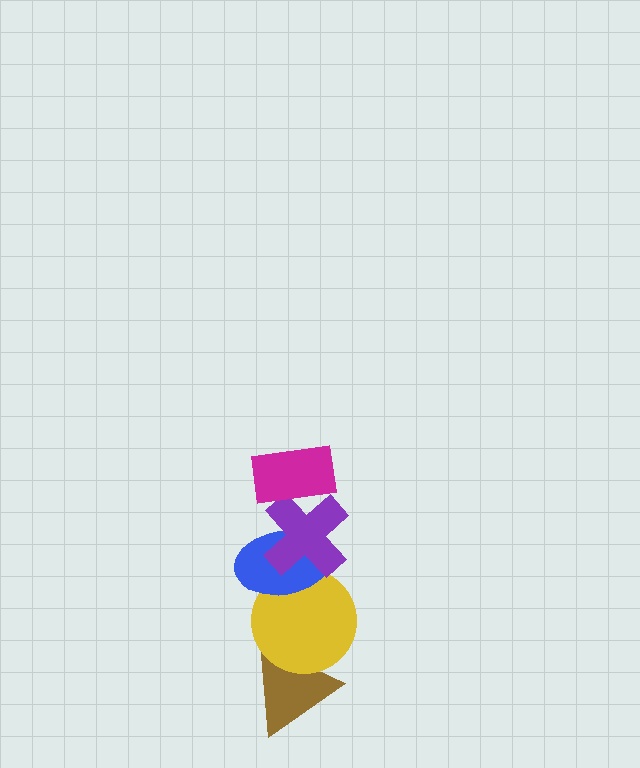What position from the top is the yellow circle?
The yellow circle is 4th from the top.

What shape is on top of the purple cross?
The magenta rectangle is on top of the purple cross.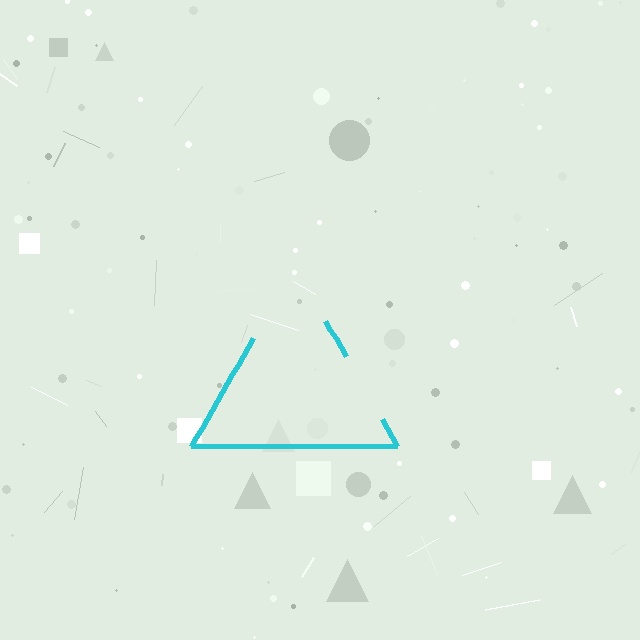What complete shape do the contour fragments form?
The contour fragments form a triangle.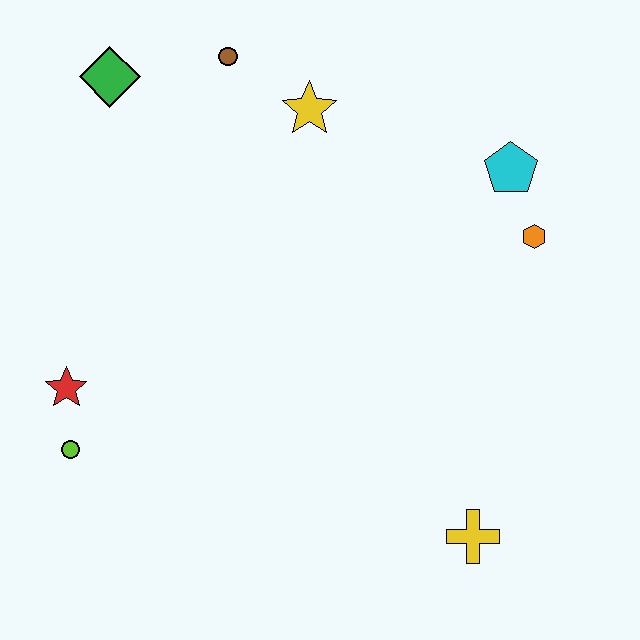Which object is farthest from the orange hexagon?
The lime circle is farthest from the orange hexagon.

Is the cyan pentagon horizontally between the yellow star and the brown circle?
No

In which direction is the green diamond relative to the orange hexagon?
The green diamond is to the left of the orange hexagon.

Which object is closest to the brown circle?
The yellow star is closest to the brown circle.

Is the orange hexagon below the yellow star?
Yes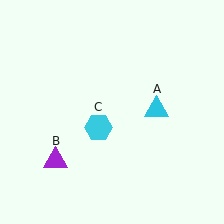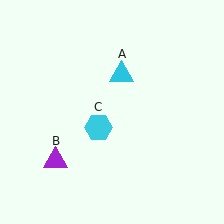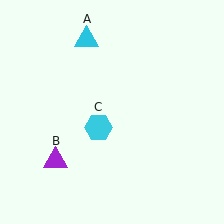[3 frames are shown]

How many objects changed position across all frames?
1 object changed position: cyan triangle (object A).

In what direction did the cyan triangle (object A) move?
The cyan triangle (object A) moved up and to the left.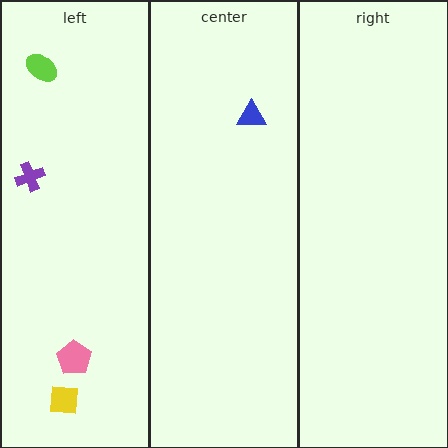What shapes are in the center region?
The blue triangle.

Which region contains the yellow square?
The left region.